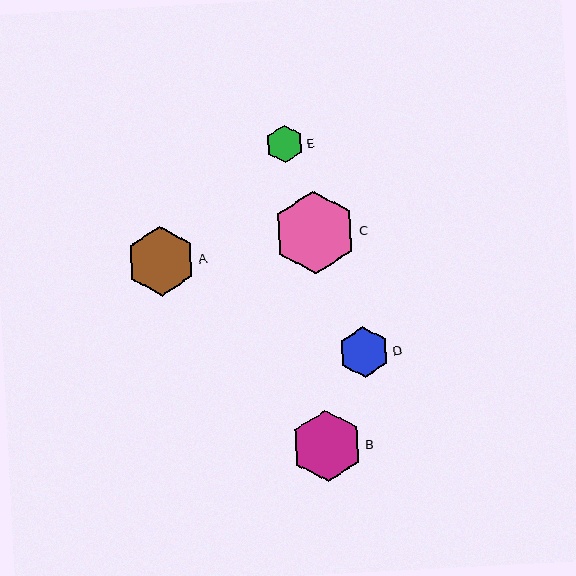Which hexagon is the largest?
Hexagon C is the largest with a size of approximately 83 pixels.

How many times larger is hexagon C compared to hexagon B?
Hexagon C is approximately 1.2 times the size of hexagon B.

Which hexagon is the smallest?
Hexagon E is the smallest with a size of approximately 37 pixels.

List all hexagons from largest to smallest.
From largest to smallest: C, B, A, D, E.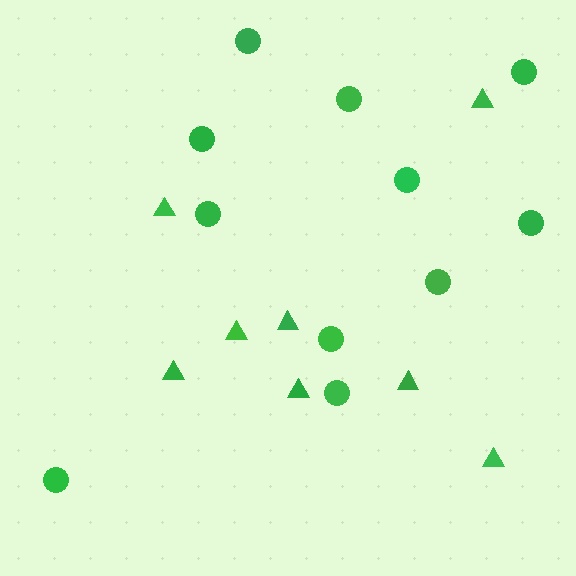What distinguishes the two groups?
There are 2 groups: one group of triangles (8) and one group of circles (11).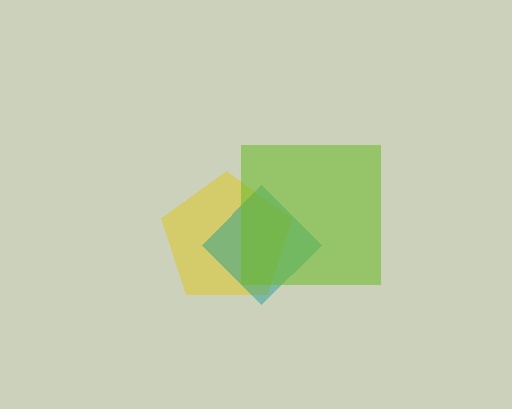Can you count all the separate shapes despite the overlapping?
Yes, there are 3 separate shapes.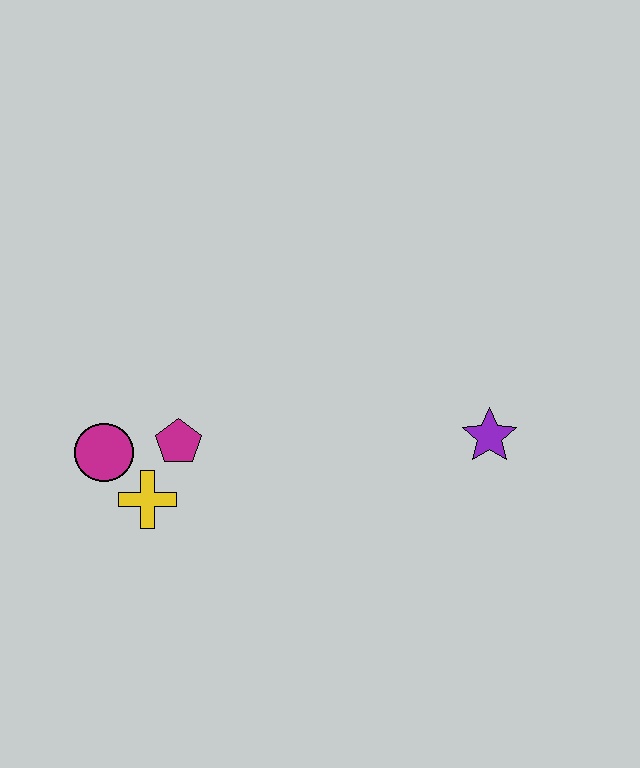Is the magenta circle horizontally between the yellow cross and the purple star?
No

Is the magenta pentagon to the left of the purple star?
Yes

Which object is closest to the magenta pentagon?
The yellow cross is closest to the magenta pentagon.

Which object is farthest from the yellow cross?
The purple star is farthest from the yellow cross.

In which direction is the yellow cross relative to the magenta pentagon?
The yellow cross is below the magenta pentagon.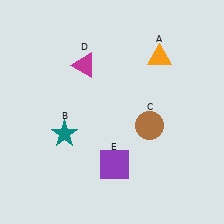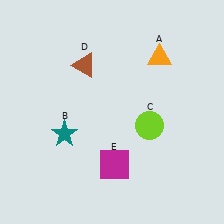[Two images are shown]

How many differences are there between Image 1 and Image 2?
There are 3 differences between the two images.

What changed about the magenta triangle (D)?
In Image 1, D is magenta. In Image 2, it changed to brown.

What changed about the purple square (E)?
In Image 1, E is purple. In Image 2, it changed to magenta.